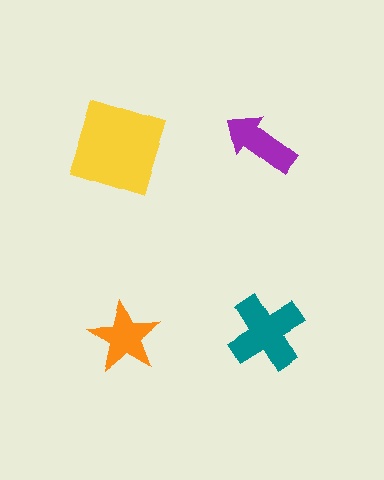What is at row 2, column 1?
An orange star.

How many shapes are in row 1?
2 shapes.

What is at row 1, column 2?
A purple arrow.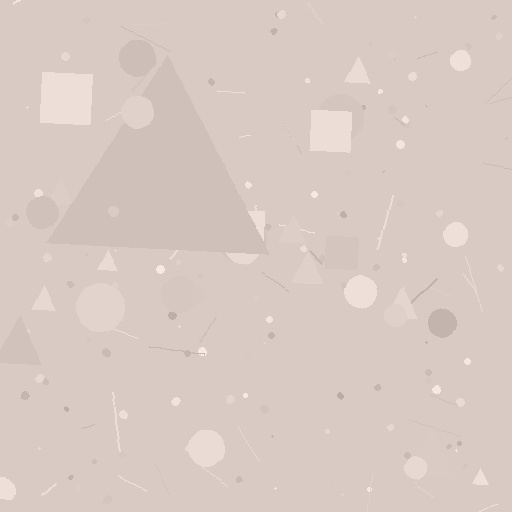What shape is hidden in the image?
A triangle is hidden in the image.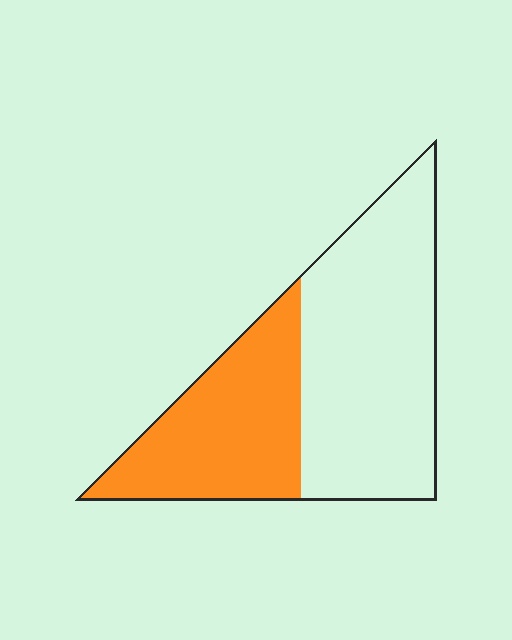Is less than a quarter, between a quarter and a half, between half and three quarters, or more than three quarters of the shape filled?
Between a quarter and a half.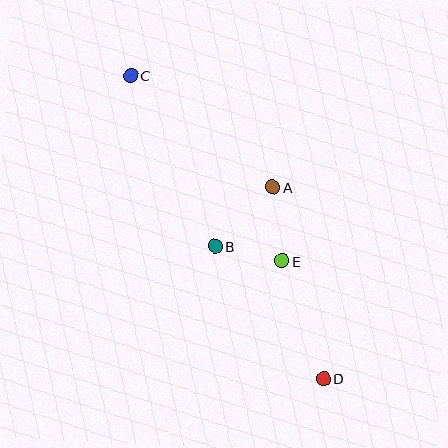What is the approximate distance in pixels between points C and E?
The distance between C and E is approximately 239 pixels.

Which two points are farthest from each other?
Points C and D are farthest from each other.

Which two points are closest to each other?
Points B and E are closest to each other.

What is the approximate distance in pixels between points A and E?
The distance between A and E is approximately 74 pixels.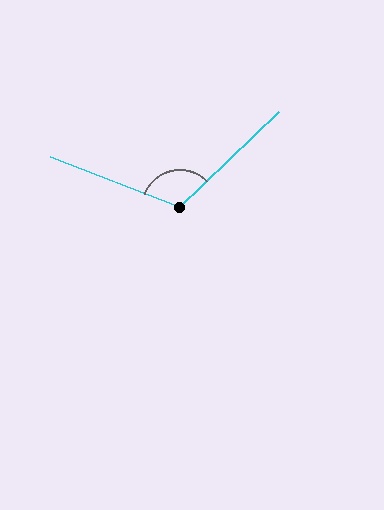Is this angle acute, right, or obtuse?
It is obtuse.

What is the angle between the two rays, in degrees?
Approximately 115 degrees.